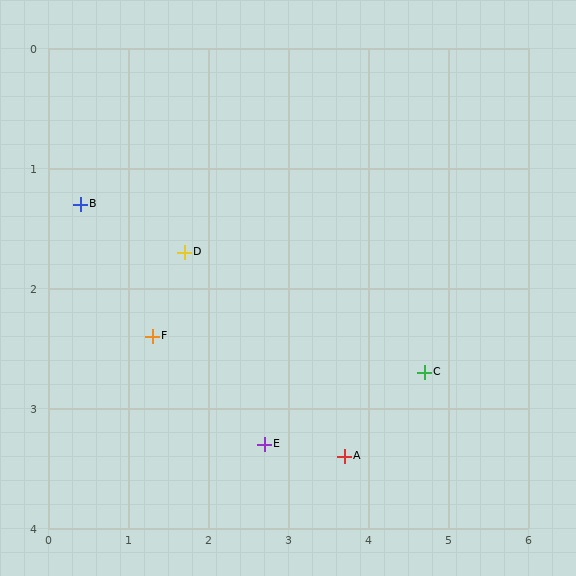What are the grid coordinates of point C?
Point C is at approximately (4.7, 2.7).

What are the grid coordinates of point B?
Point B is at approximately (0.4, 1.3).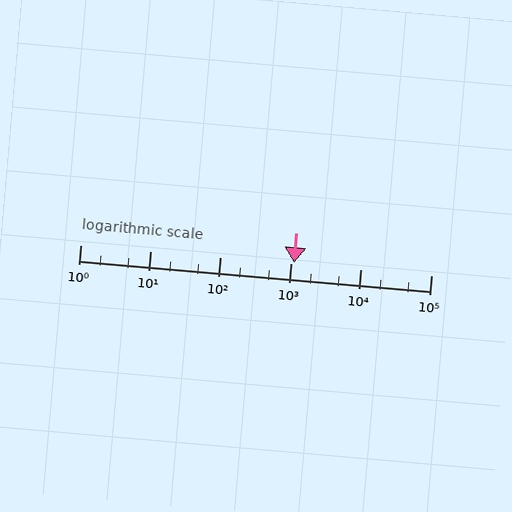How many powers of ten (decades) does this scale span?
The scale spans 5 decades, from 1 to 100000.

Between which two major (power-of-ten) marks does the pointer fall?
The pointer is between 1000 and 10000.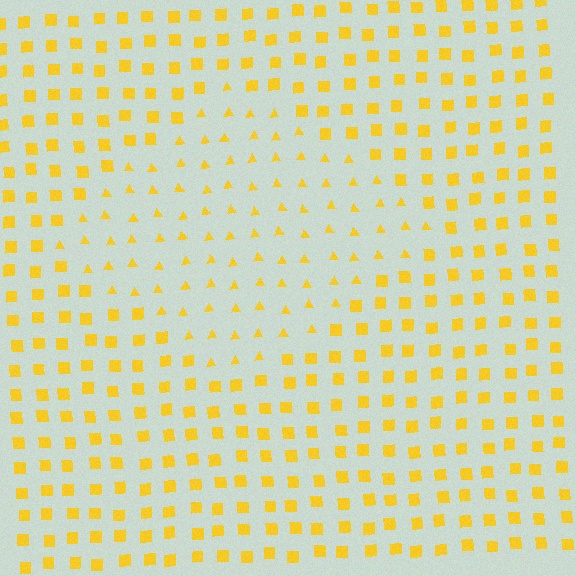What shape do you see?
I see a diamond.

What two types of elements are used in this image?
The image uses triangles inside the diamond region and squares outside it.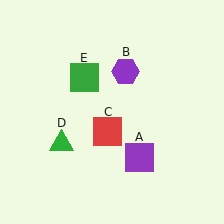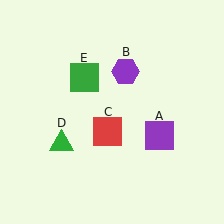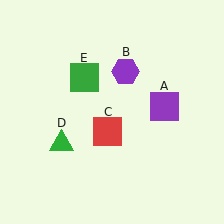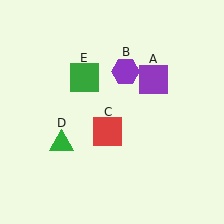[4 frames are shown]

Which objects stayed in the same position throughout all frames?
Purple hexagon (object B) and red square (object C) and green triangle (object D) and green square (object E) remained stationary.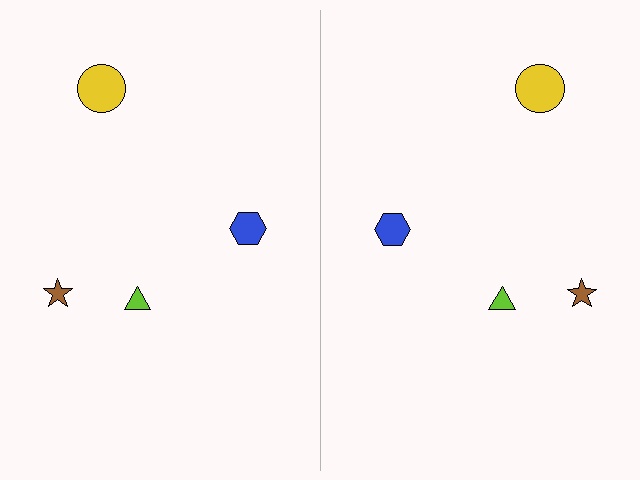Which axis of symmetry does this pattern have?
The pattern has a vertical axis of symmetry running through the center of the image.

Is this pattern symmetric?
Yes, this pattern has bilateral (reflection) symmetry.